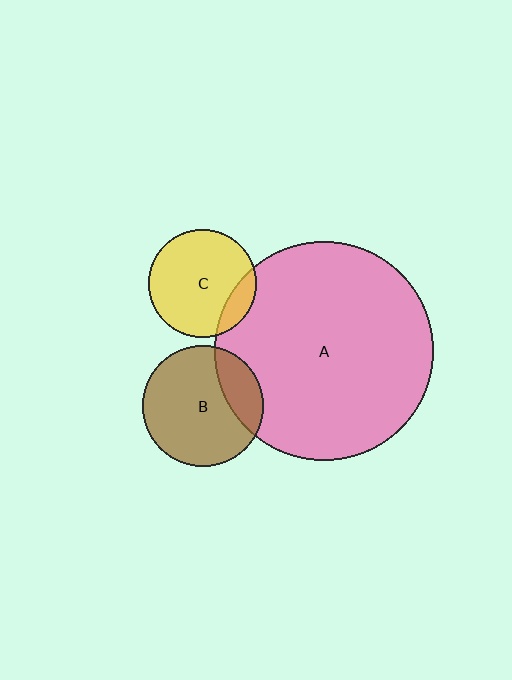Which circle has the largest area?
Circle A (pink).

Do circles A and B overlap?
Yes.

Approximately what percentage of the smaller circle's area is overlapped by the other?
Approximately 20%.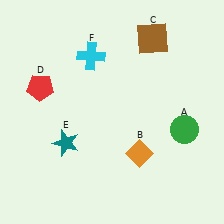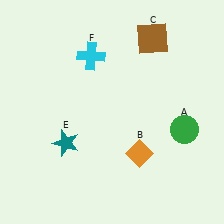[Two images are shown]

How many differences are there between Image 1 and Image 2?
There is 1 difference between the two images.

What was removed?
The red pentagon (D) was removed in Image 2.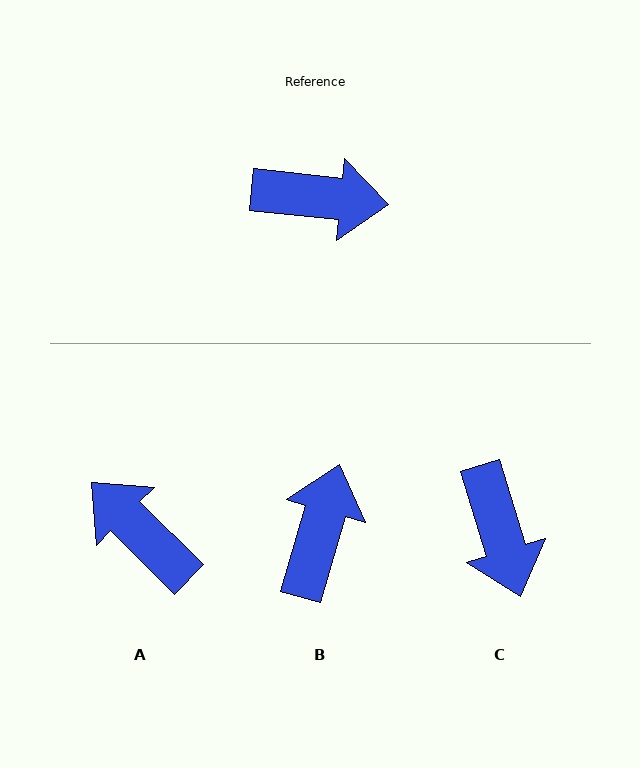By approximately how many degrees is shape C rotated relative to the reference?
Approximately 67 degrees clockwise.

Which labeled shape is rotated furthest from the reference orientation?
A, about 141 degrees away.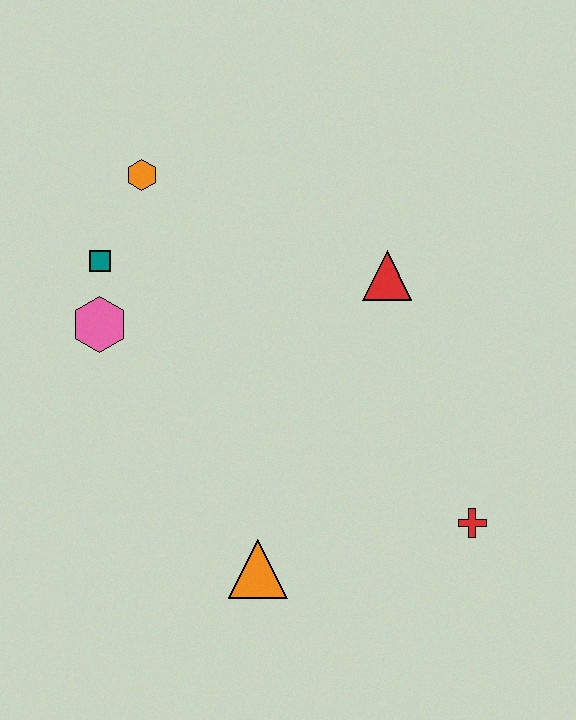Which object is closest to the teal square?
The pink hexagon is closest to the teal square.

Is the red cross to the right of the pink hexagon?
Yes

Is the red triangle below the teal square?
Yes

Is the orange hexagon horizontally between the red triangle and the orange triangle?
No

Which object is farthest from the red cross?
The orange hexagon is farthest from the red cross.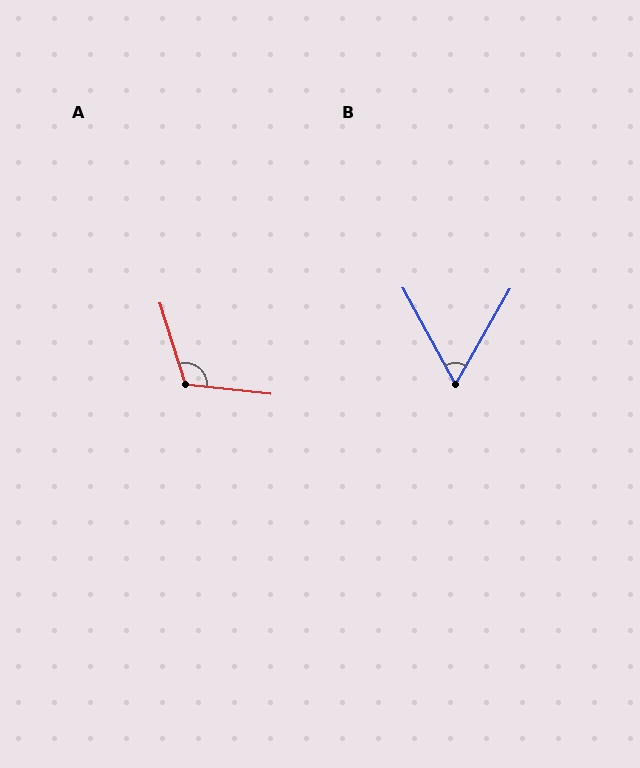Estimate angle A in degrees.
Approximately 114 degrees.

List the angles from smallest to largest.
B (58°), A (114°).